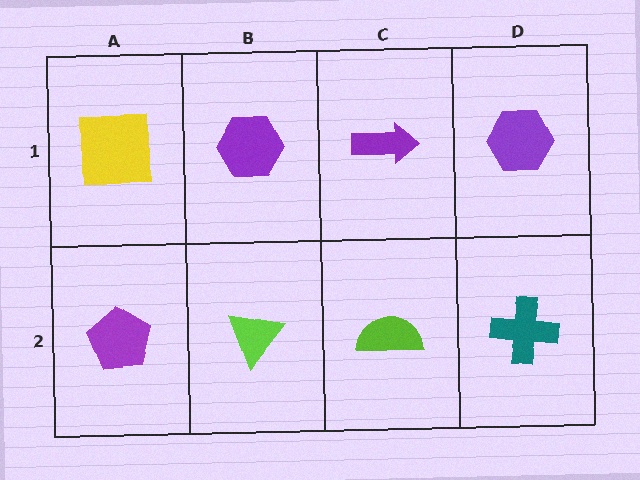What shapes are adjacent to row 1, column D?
A teal cross (row 2, column D), a purple arrow (row 1, column C).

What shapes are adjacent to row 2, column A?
A yellow square (row 1, column A), a lime triangle (row 2, column B).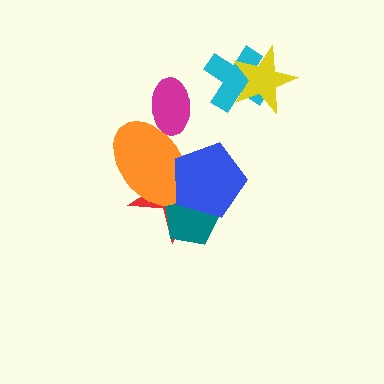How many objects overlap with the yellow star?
1 object overlaps with the yellow star.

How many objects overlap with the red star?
3 objects overlap with the red star.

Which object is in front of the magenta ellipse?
The orange ellipse is in front of the magenta ellipse.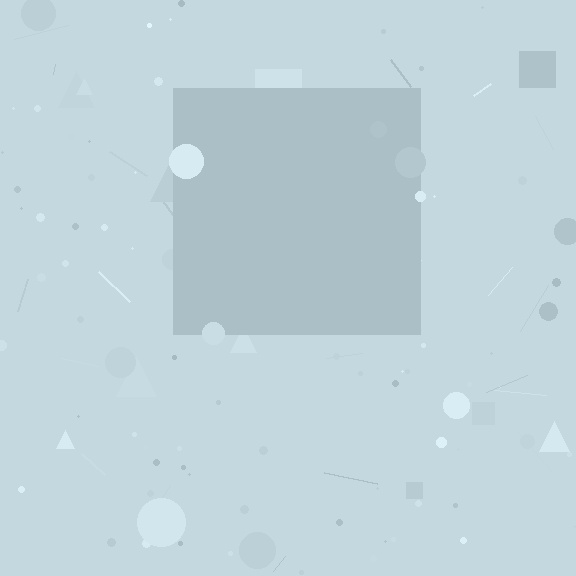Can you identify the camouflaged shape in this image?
The camouflaged shape is a square.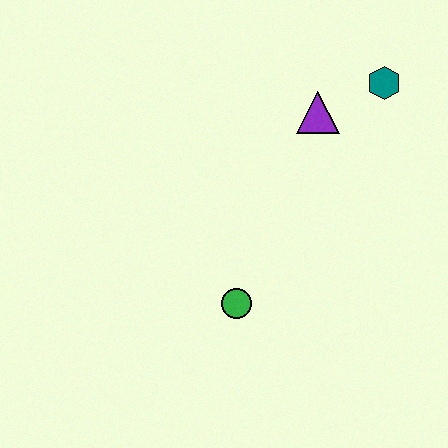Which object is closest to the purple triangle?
The teal hexagon is closest to the purple triangle.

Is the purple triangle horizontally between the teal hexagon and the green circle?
Yes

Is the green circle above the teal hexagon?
No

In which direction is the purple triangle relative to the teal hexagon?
The purple triangle is to the left of the teal hexagon.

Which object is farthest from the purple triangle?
The green circle is farthest from the purple triangle.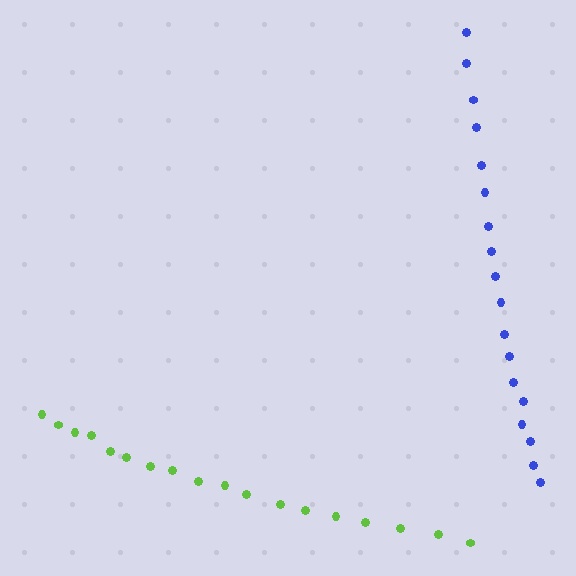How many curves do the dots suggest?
There are 2 distinct paths.